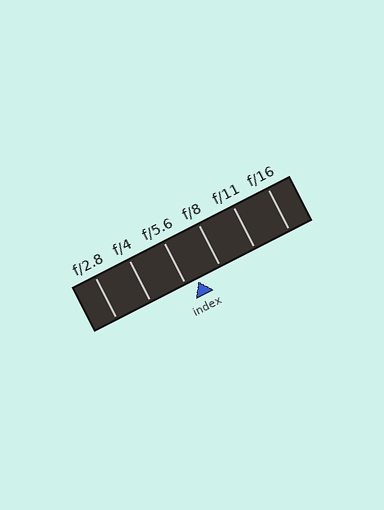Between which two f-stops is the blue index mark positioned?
The index mark is between f/5.6 and f/8.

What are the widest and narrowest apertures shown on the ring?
The widest aperture shown is f/2.8 and the narrowest is f/16.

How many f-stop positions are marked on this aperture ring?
There are 6 f-stop positions marked.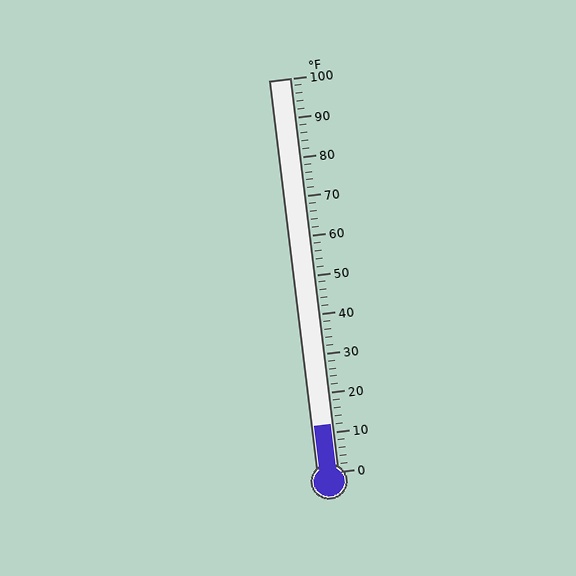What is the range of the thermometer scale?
The thermometer scale ranges from 0°F to 100°F.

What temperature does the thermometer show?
The thermometer shows approximately 12°F.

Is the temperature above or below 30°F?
The temperature is below 30°F.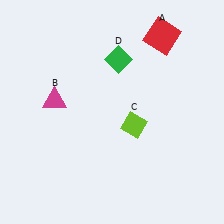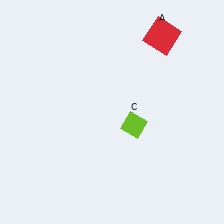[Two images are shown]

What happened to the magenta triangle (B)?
The magenta triangle (B) was removed in Image 2. It was in the top-left area of Image 1.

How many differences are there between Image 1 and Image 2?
There are 2 differences between the two images.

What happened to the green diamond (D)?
The green diamond (D) was removed in Image 2. It was in the top-right area of Image 1.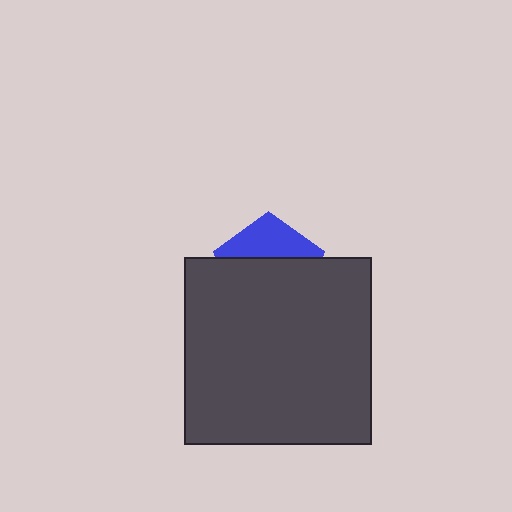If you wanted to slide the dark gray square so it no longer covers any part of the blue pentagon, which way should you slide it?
Slide it down — that is the most direct way to separate the two shapes.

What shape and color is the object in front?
The object in front is a dark gray square.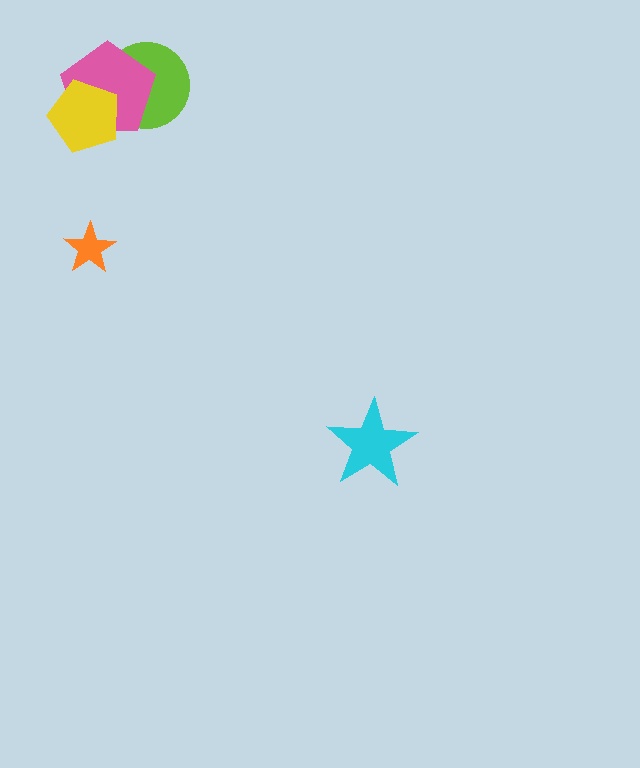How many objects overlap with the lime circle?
2 objects overlap with the lime circle.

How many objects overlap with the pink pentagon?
2 objects overlap with the pink pentagon.